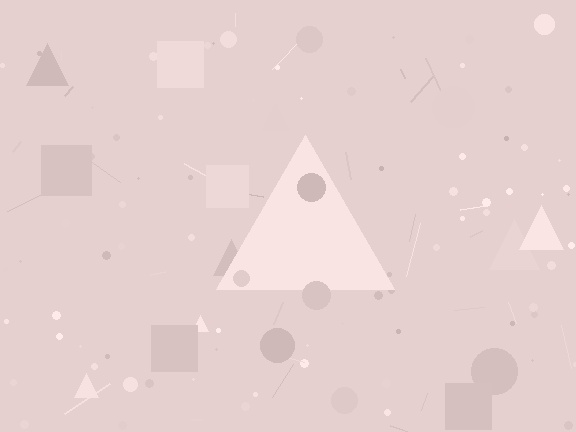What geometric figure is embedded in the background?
A triangle is embedded in the background.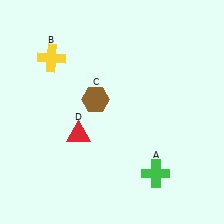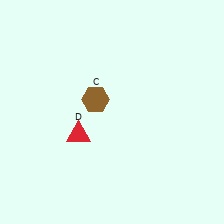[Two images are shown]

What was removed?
The green cross (A), the yellow cross (B) were removed in Image 2.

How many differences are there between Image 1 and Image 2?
There are 2 differences between the two images.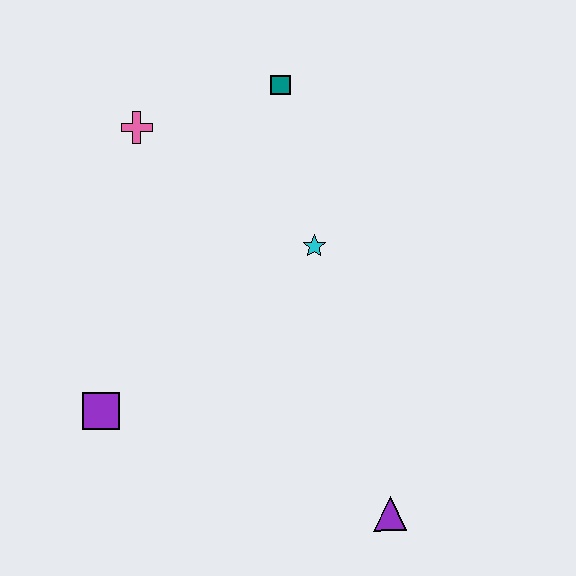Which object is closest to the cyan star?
The teal square is closest to the cyan star.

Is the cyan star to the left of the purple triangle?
Yes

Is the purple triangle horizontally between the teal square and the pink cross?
No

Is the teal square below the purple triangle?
No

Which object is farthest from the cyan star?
The purple triangle is farthest from the cyan star.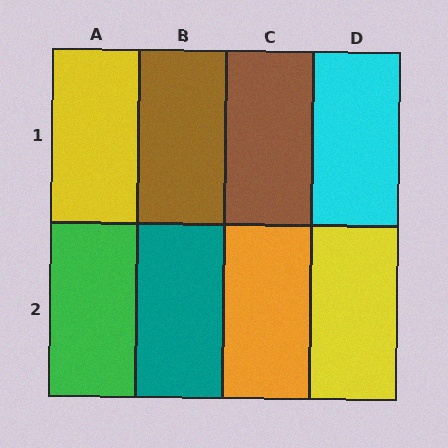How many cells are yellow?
2 cells are yellow.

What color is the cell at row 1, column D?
Cyan.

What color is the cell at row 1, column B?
Brown.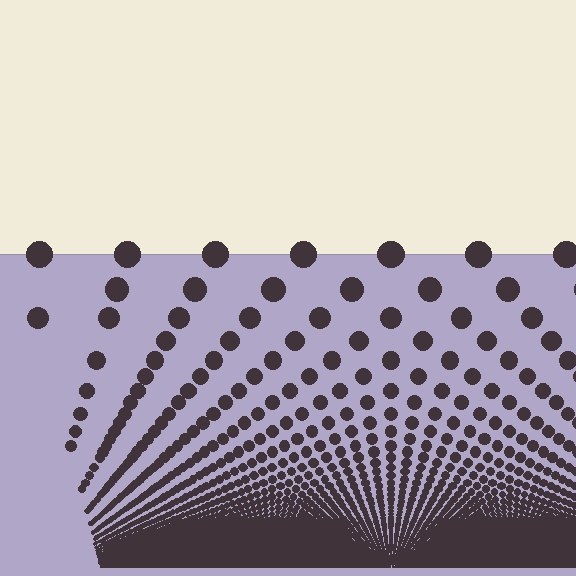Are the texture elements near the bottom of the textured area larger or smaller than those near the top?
Smaller. The gradient is inverted — elements near the bottom are smaller and denser.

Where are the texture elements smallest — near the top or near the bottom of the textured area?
Near the bottom.